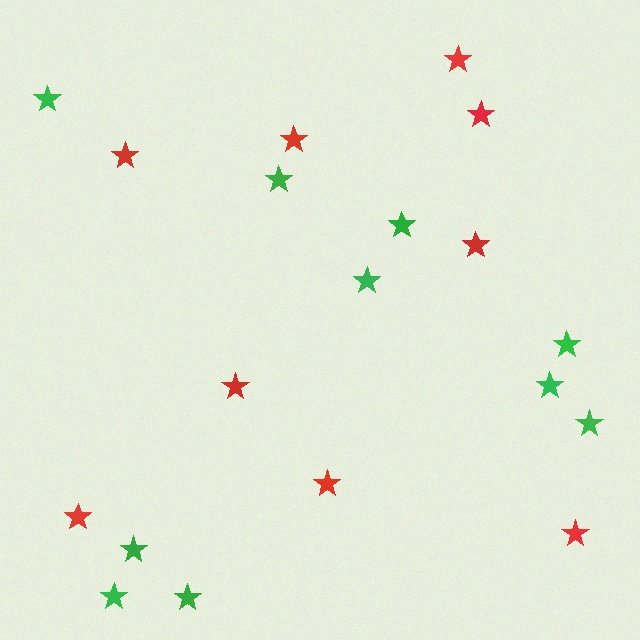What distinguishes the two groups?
There are 2 groups: one group of red stars (9) and one group of green stars (10).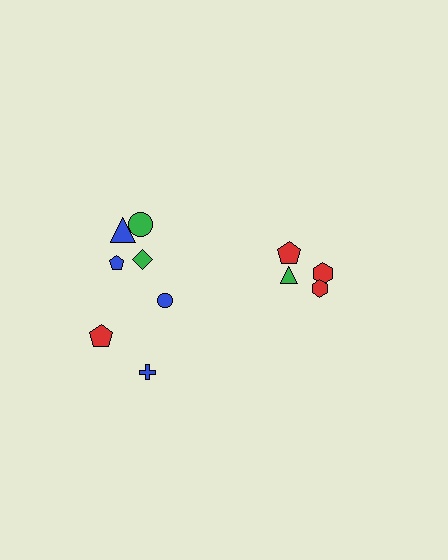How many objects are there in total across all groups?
There are 11 objects.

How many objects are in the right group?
There are 4 objects.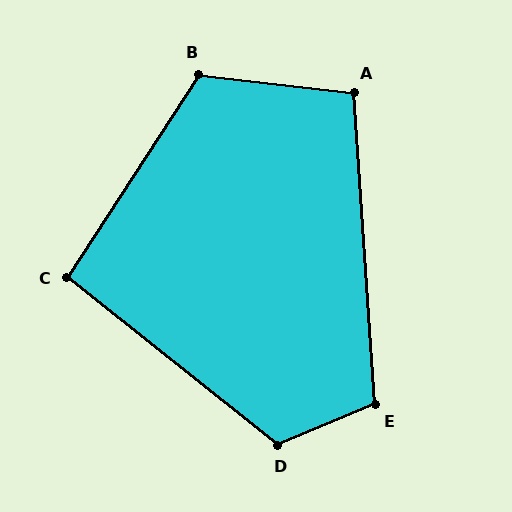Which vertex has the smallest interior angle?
C, at approximately 96 degrees.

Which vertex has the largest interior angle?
D, at approximately 119 degrees.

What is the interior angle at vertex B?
Approximately 116 degrees (obtuse).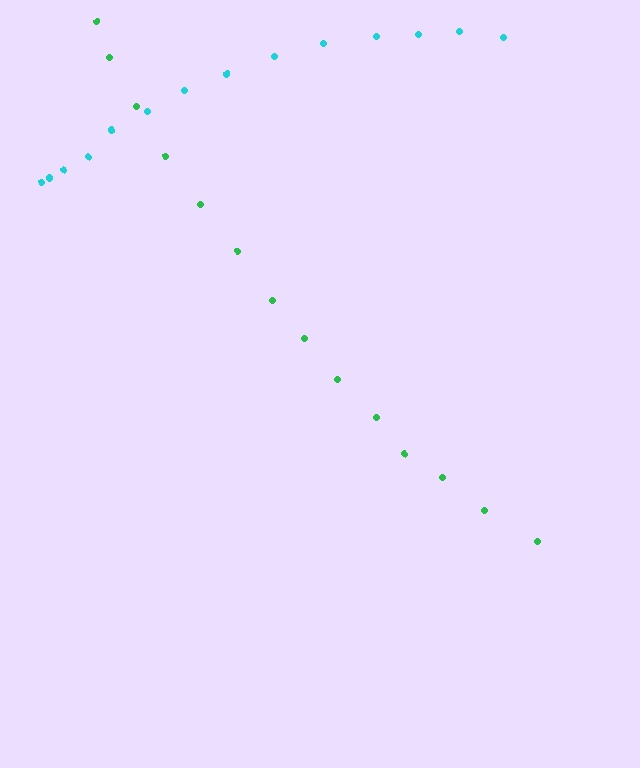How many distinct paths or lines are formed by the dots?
There are 2 distinct paths.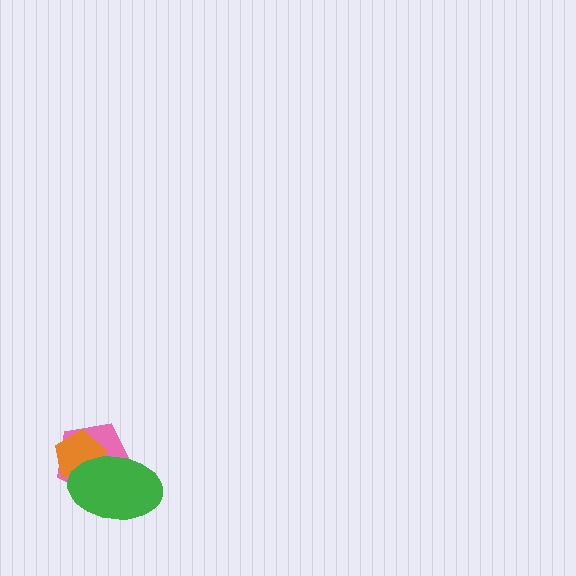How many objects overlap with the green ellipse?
2 objects overlap with the green ellipse.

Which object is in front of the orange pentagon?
The green ellipse is in front of the orange pentagon.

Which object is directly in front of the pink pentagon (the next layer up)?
The orange pentagon is directly in front of the pink pentagon.